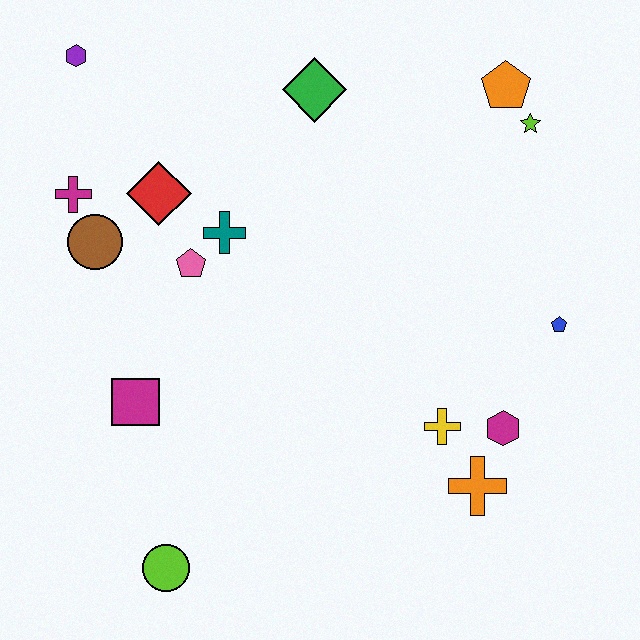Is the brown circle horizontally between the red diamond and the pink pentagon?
No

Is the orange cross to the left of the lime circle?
No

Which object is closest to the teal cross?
The pink pentagon is closest to the teal cross.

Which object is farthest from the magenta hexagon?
The purple hexagon is farthest from the magenta hexagon.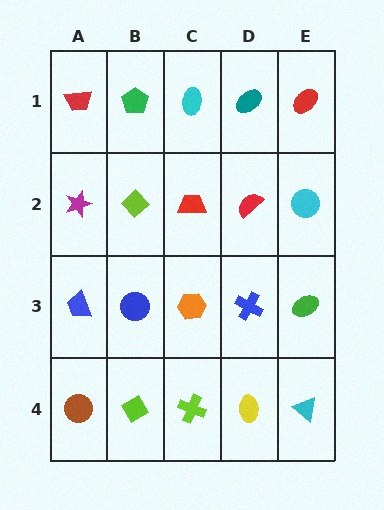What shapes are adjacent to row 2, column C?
A cyan ellipse (row 1, column C), an orange hexagon (row 3, column C), a lime diamond (row 2, column B), a red semicircle (row 2, column D).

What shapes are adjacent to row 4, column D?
A blue cross (row 3, column D), a lime cross (row 4, column C), a cyan triangle (row 4, column E).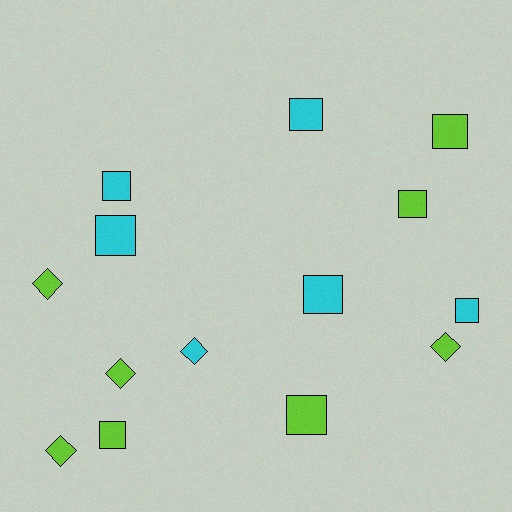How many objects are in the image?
There are 14 objects.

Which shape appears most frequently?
Square, with 9 objects.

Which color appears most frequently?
Lime, with 8 objects.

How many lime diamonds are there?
There are 4 lime diamonds.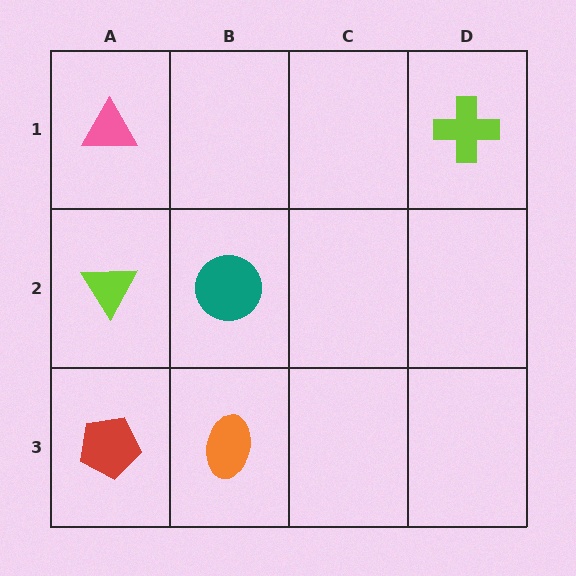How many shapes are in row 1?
2 shapes.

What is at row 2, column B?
A teal circle.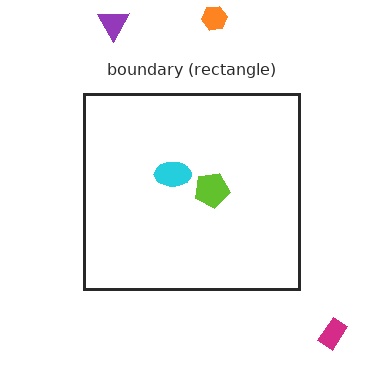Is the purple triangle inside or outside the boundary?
Outside.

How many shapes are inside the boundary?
2 inside, 3 outside.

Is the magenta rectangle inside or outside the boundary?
Outside.